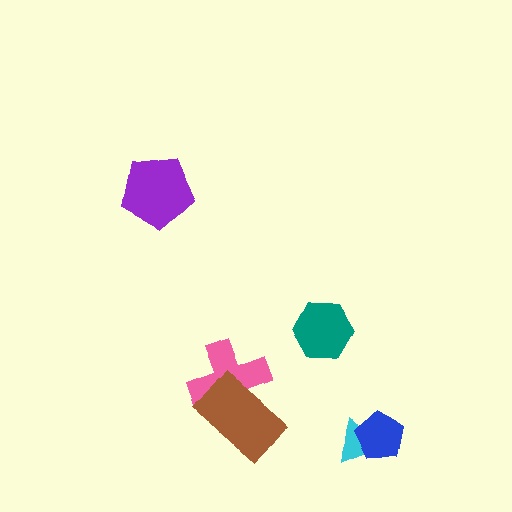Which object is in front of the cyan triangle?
The blue pentagon is in front of the cyan triangle.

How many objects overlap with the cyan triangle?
1 object overlaps with the cyan triangle.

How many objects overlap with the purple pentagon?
0 objects overlap with the purple pentagon.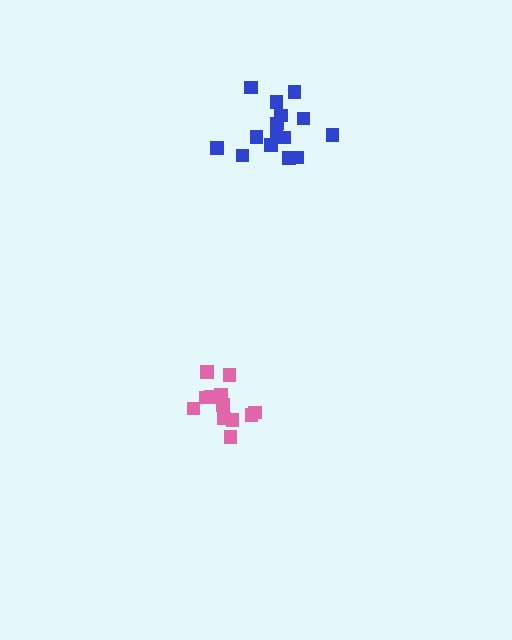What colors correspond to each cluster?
The clusters are colored: pink, blue.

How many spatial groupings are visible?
There are 2 spatial groupings.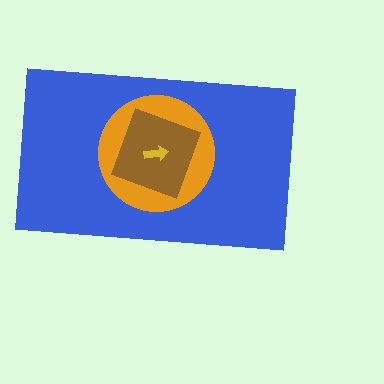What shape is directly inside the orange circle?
The brown diamond.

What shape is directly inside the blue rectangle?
The orange circle.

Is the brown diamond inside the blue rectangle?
Yes.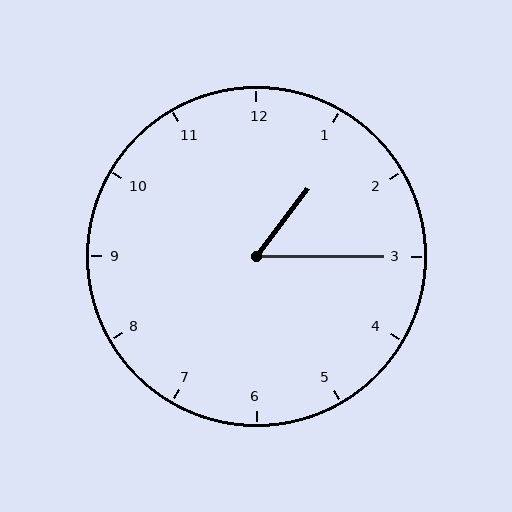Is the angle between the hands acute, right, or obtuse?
It is acute.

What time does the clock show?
1:15.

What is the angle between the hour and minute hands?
Approximately 52 degrees.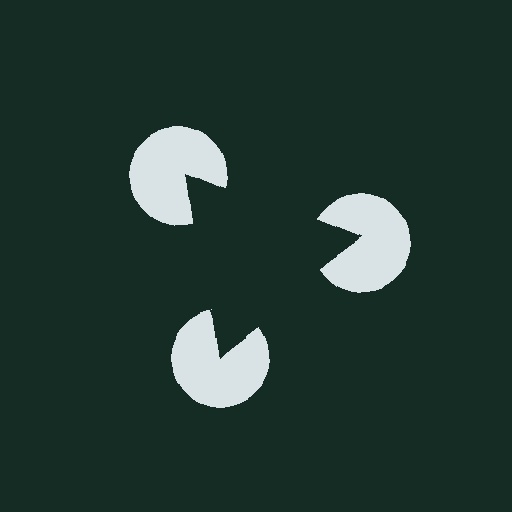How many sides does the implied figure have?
3 sides.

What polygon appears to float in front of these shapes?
An illusory triangle — its edges are inferred from the aligned wedge cuts in the pac-man discs, not physically drawn.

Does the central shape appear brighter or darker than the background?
It typically appears slightly darker than the background, even though no actual brightness change is drawn.